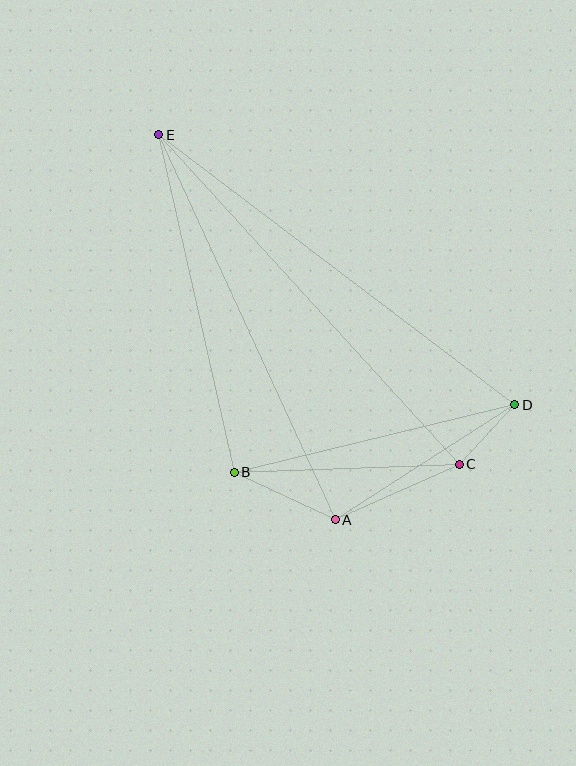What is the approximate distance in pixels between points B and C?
The distance between B and C is approximately 225 pixels.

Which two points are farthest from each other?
Points D and E are farthest from each other.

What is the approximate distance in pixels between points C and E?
The distance between C and E is approximately 446 pixels.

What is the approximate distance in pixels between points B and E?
The distance between B and E is approximately 346 pixels.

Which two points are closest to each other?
Points C and D are closest to each other.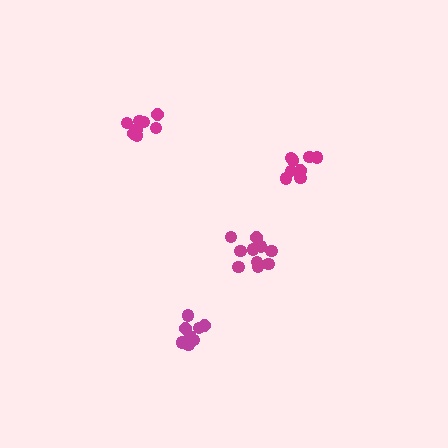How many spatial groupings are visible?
There are 4 spatial groupings.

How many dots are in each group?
Group 1: 10 dots, Group 2: 8 dots, Group 3: 9 dots, Group 4: 9 dots (36 total).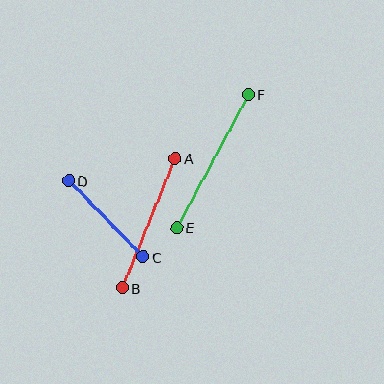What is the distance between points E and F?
The distance is approximately 151 pixels.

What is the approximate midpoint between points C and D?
The midpoint is at approximately (106, 219) pixels.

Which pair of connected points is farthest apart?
Points E and F are farthest apart.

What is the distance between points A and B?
The distance is approximately 140 pixels.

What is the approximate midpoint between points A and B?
The midpoint is at approximately (149, 223) pixels.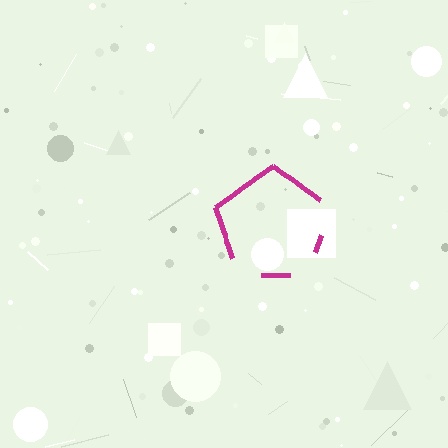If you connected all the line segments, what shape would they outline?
They would outline a pentagon.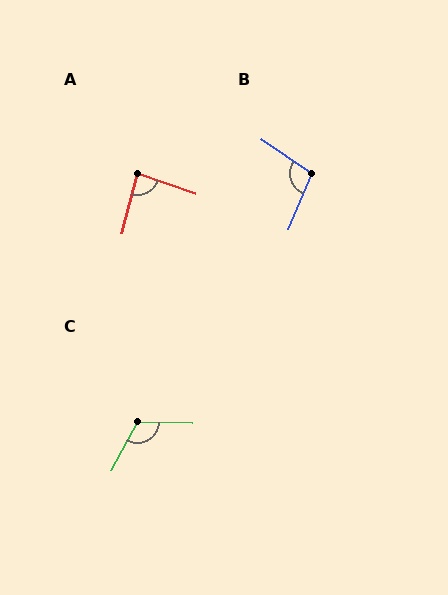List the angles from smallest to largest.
A (86°), B (102°), C (117°).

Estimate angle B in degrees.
Approximately 102 degrees.